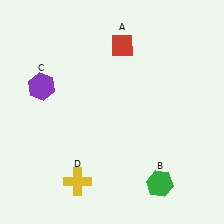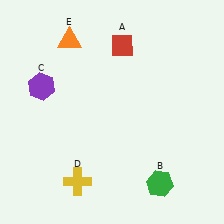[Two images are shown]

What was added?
An orange triangle (E) was added in Image 2.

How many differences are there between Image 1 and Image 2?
There is 1 difference between the two images.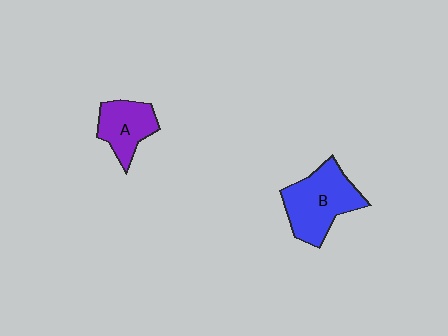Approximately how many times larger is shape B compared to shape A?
Approximately 1.5 times.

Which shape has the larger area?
Shape B (blue).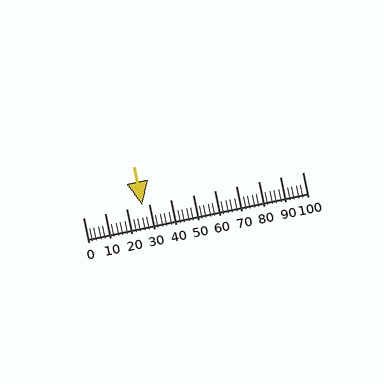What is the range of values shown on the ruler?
The ruler shows values from 0 to 100.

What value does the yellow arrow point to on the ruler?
The yellow arrow points to approximately 27.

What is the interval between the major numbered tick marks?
The major tick marks are spaced 10 units apart.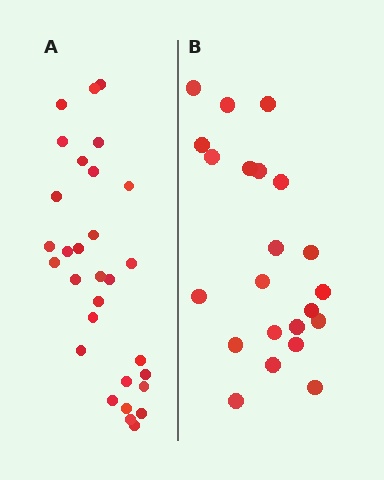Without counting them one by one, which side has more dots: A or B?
Region A (the left region) has more dots.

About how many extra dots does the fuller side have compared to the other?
Region A has roughly 8 or so more dots than region B.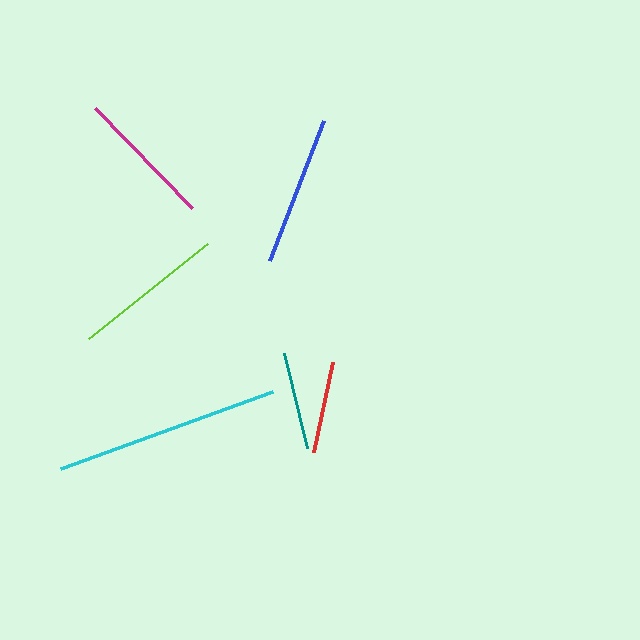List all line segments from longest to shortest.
From longest to shortest: cyan, lime, blue, magenta, teal, red.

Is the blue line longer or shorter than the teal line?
The blue line is longer than the teal line.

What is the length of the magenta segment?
The magenta segment is approximately 139 pixels long.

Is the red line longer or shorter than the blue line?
The blue line is longer than the red line.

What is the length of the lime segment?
The lime segment is approximately 152 pixels long.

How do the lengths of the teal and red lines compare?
The teal and red lines are approximately the same length.